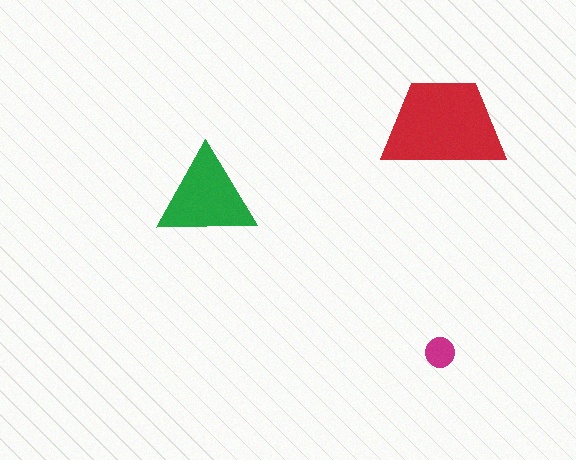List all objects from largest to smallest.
The red trapezoid, the green triangle, the magenta circle.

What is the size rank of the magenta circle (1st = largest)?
3rd.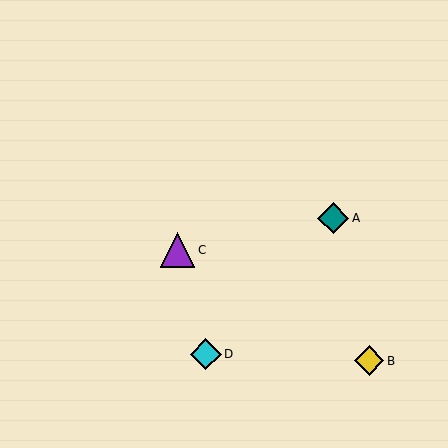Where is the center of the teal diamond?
The center of the teal diamond is at (333, 218).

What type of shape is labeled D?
Shape D is a cyan diamond.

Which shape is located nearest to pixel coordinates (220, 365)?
The cyan diamond (labeled D) at (206, 354) is nearest to that location.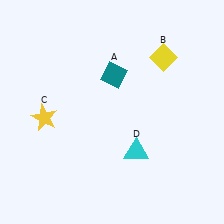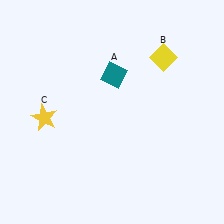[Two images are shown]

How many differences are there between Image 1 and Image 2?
There is 1 difference between the two images.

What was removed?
The cyan triangle (D) was removed in Image 2.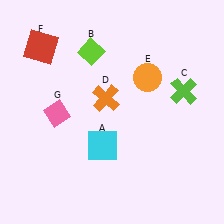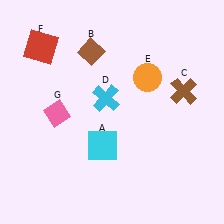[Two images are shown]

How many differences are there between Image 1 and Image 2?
There are 3 differences between the two images.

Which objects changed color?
B changed from lime to brown. C changed from lime to brown. D changed from orange to cyan.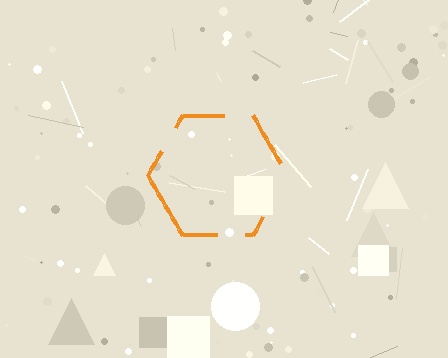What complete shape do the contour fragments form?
The contour fragments form a hexagon.